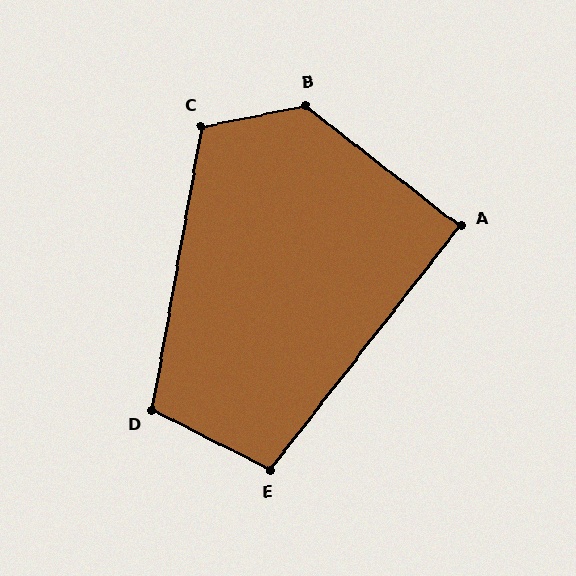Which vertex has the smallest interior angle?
A, at approximately 90 degrees.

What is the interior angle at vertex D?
Approximately 107 degrees (obtuse).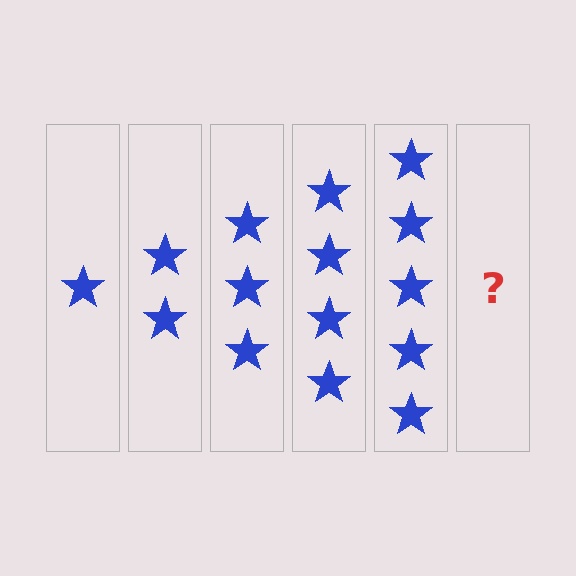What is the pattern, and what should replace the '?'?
The pattern is that each step adds one more star. The '?' should be 6 stars.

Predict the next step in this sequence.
The next step is 6 stars.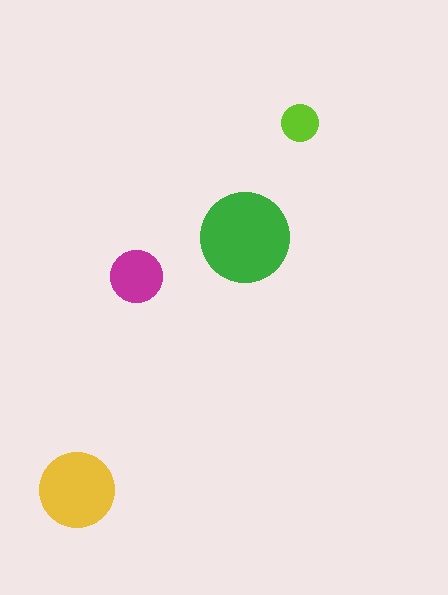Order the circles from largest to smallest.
the green one, the yellow one, the magenta one, the lime one.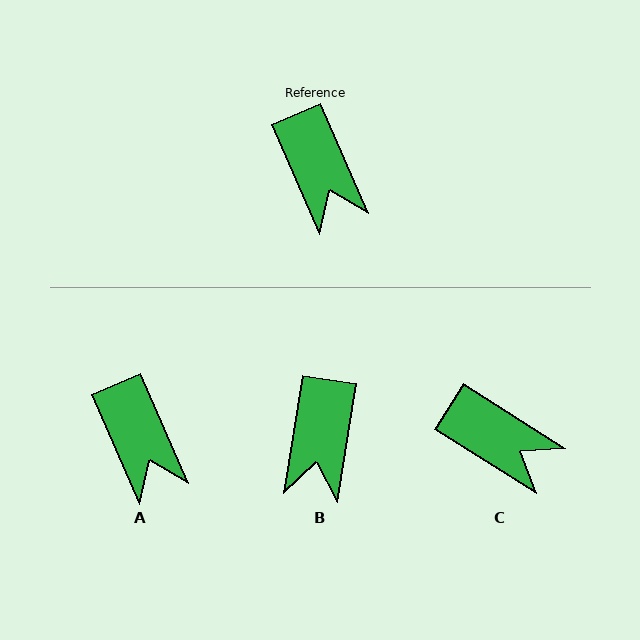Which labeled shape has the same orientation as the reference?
A.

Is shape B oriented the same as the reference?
No, it is off by about 32 degrees.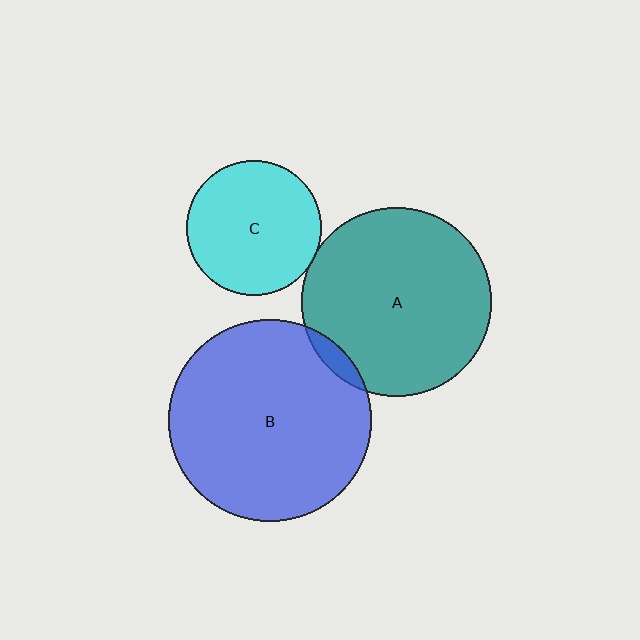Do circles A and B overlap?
Yes.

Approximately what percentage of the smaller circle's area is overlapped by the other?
Approximately 5%.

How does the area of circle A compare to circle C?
Approximately 2.0 times.